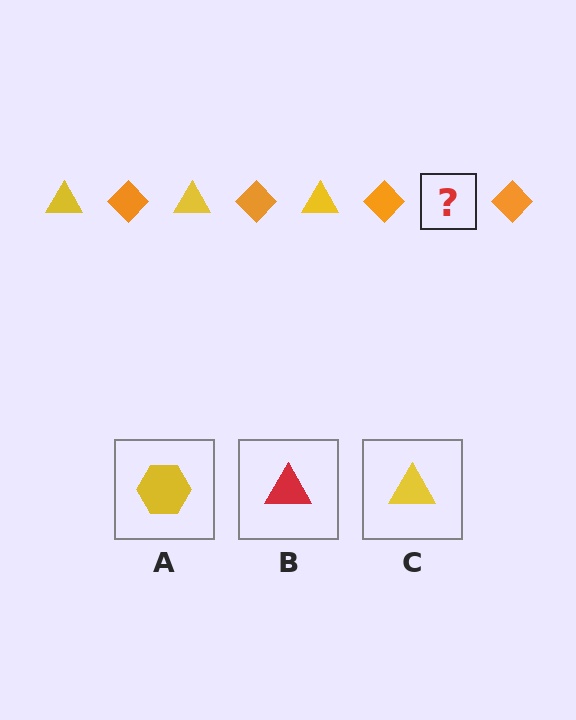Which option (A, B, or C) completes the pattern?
C.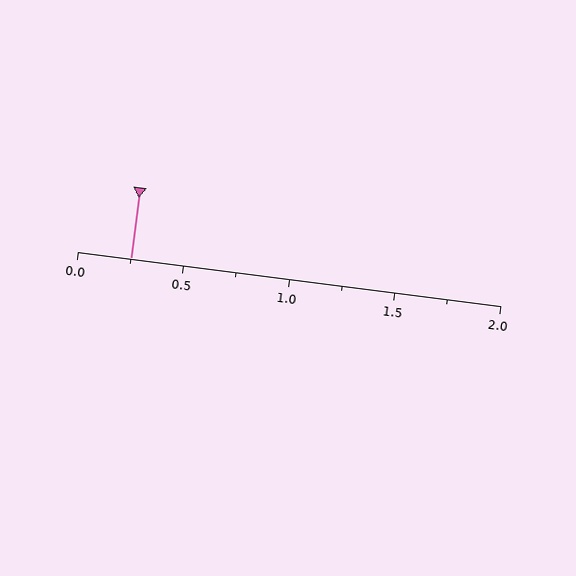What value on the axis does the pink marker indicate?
The marker indicates approximately 0.25.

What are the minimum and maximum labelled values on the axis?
The axis runs from 0.0 to 2.0.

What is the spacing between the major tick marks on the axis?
The major ticks are spaced 0.5 apart.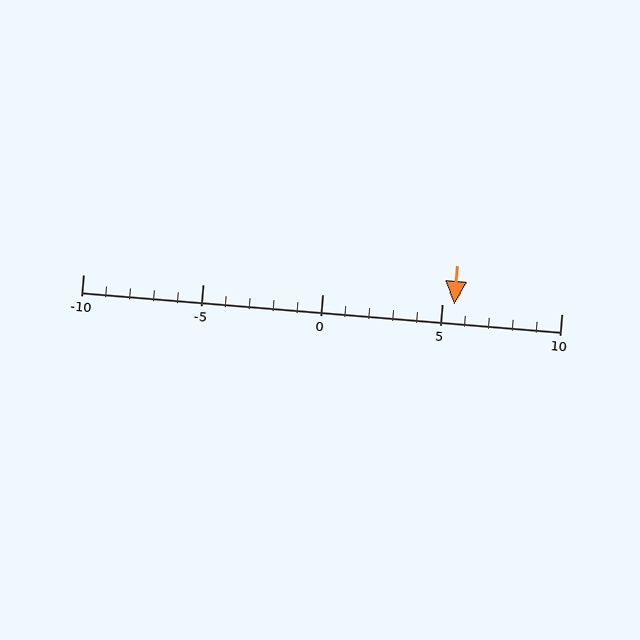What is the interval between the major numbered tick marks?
The major tick marks are spaced 5 units apart.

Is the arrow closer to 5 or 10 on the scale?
The arrow is closer to 5.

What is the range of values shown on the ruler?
The ruler shows values from -10 to 10.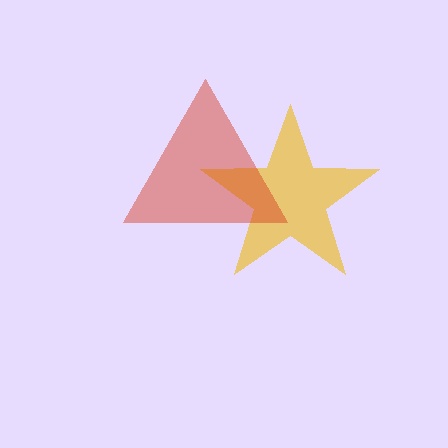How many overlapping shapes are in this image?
There are 2 overlapping shapes in the image.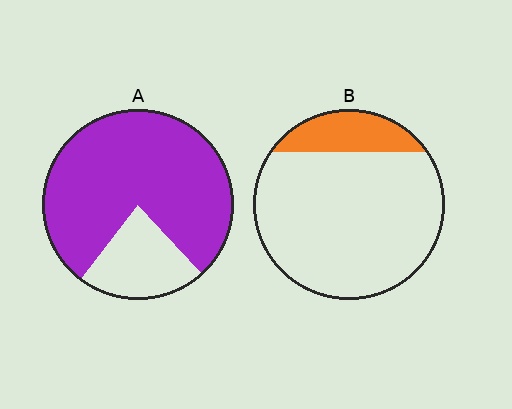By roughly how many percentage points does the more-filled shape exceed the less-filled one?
By roughly 60 percentage points (A over B).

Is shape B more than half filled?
No.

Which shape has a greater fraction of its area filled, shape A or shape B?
Shape A.